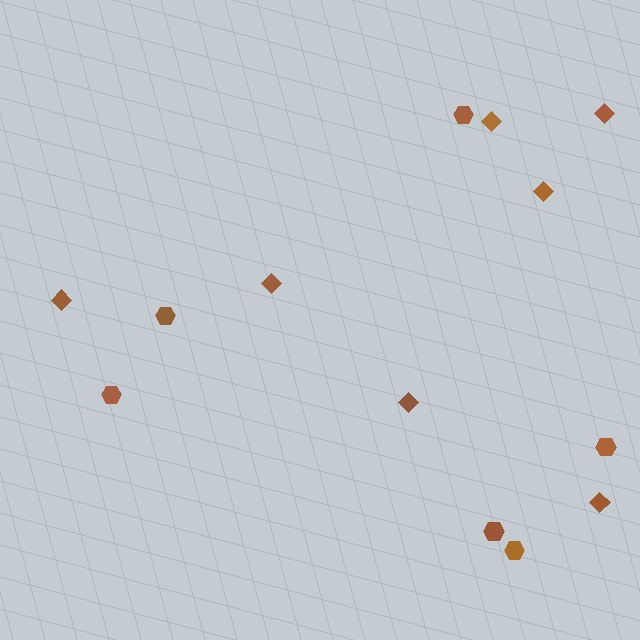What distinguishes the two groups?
There are 2 groups: one group of hexagons (6) and one group of diamonds (7).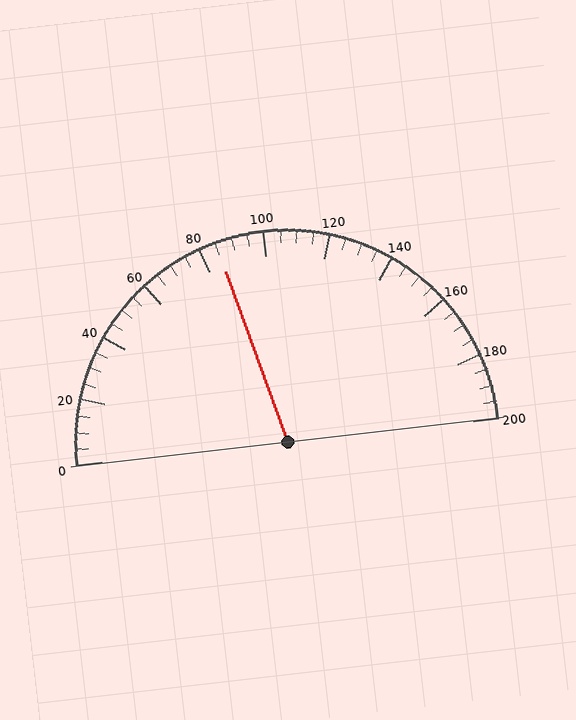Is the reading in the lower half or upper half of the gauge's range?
The reading is in the lower half of the range (0 to 200).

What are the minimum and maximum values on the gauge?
The gauge ranges from 0 to 200.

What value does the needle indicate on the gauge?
The needle indicates approximately 85.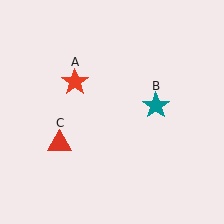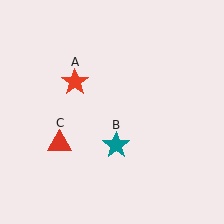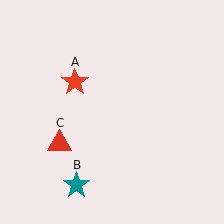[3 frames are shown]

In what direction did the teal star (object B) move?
The teal star (object B) moved down and to the left.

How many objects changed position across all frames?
1 object changed position: teal star (object B).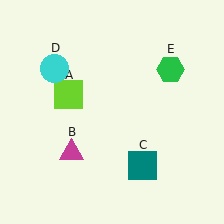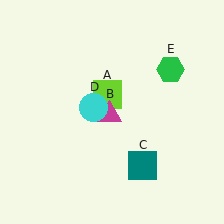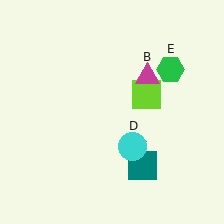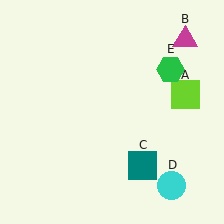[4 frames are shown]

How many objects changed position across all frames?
3 objects changed position: lime square (object A), magenta triangle (object B), cyan circle (object D).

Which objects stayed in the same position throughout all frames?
Teal square (object C) and green hexagon (object E) remained stationary.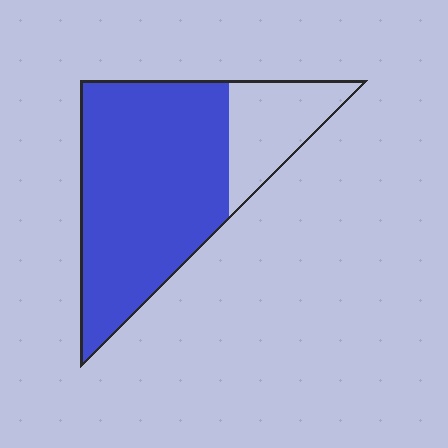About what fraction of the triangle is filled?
About three quarters (3/4).